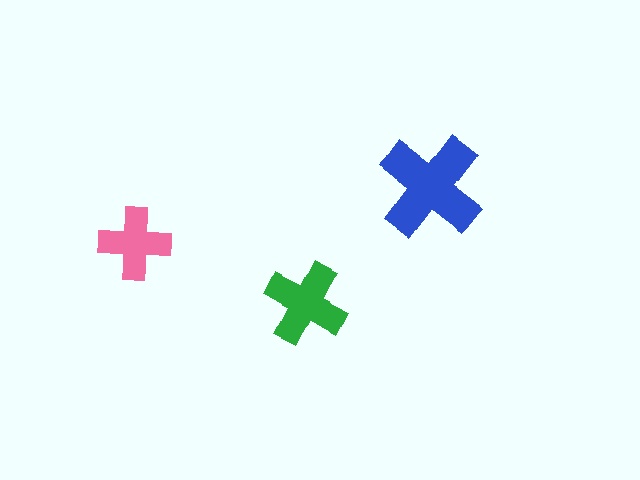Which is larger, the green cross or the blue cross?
The blue one.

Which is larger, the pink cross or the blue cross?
The blue one.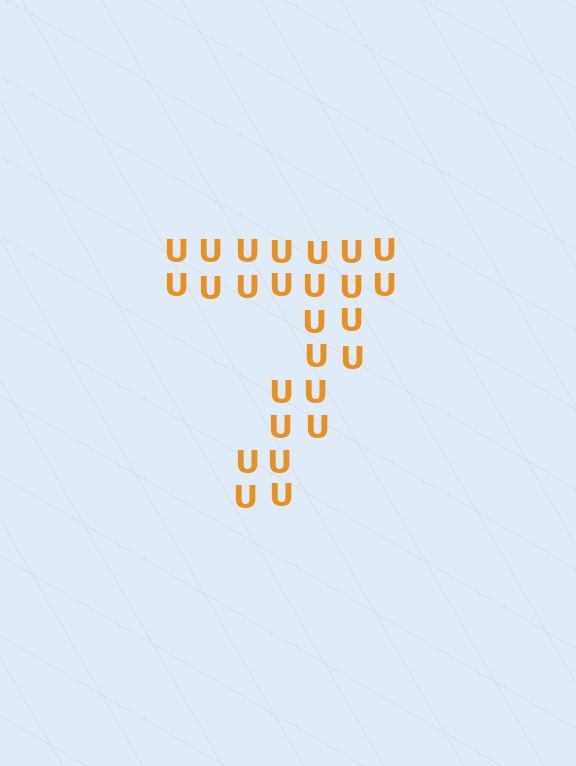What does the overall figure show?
The overall figure shows the digit 7.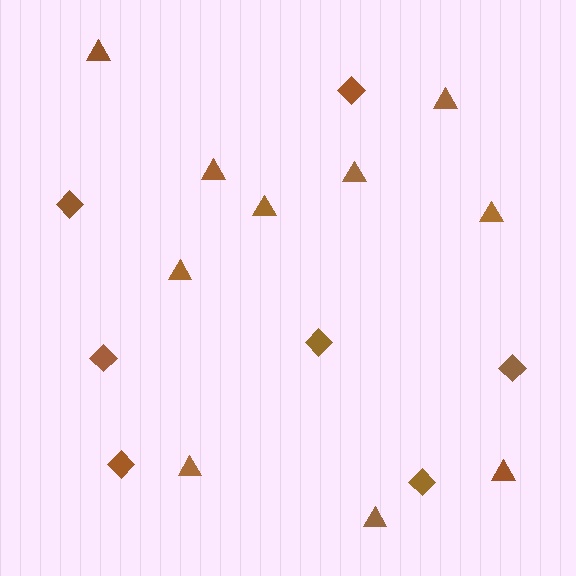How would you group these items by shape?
There are 2 groups: one group of triangles (10) and one group of diamonds (7).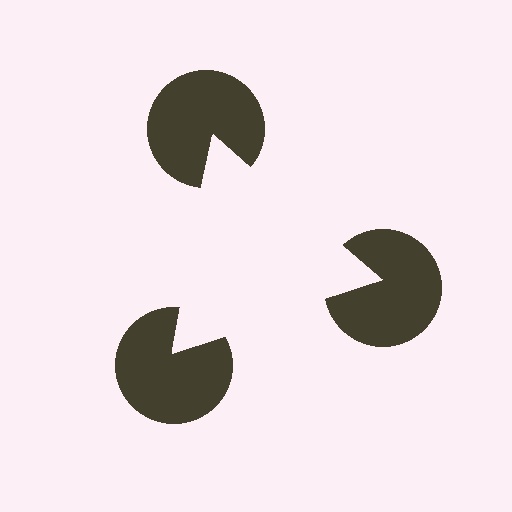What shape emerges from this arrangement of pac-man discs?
An illusory triangle — its edges are inferred from the aligned wedge cuts in the pac-man discs, not physically drawn.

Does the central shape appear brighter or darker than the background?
It typically appears slightly brighter than the background, even though no actual brightness change is drawn.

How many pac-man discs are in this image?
There are 3 — one at each vertex of the illusory triangle.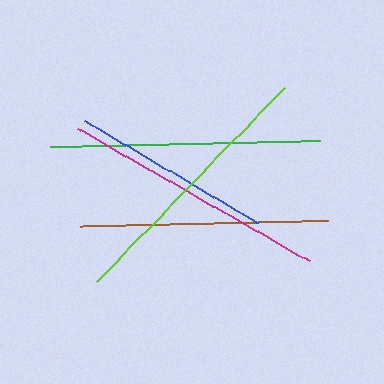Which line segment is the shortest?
The blue line is the shortest at approximately 201 pixels.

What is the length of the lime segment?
The lime segment is approximately 269 pixels long.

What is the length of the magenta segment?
The magenta segment is approximately 267 pixels long.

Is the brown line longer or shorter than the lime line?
The lime line is longer than the brown line.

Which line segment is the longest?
The green line is the longest at approximately 271 pixels.